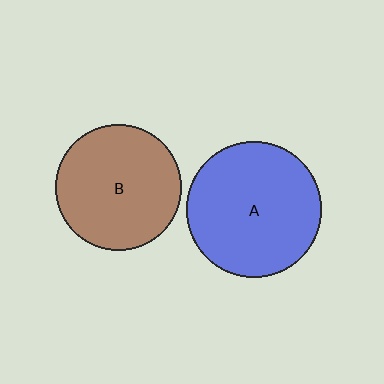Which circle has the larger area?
Circle A (blue).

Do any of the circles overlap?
No, none of the circles overlap.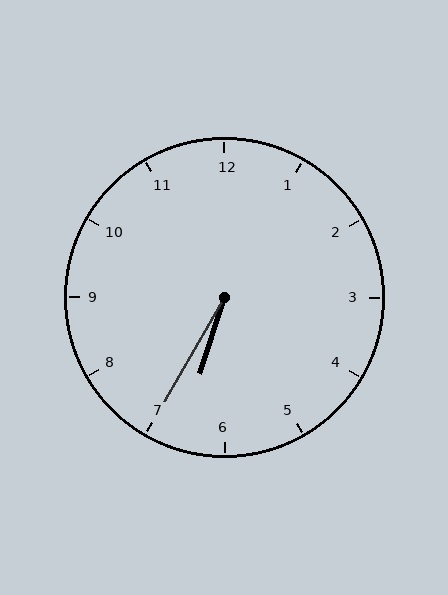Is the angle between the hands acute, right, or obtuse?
It is acute.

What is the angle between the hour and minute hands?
Approximately 12 degrees.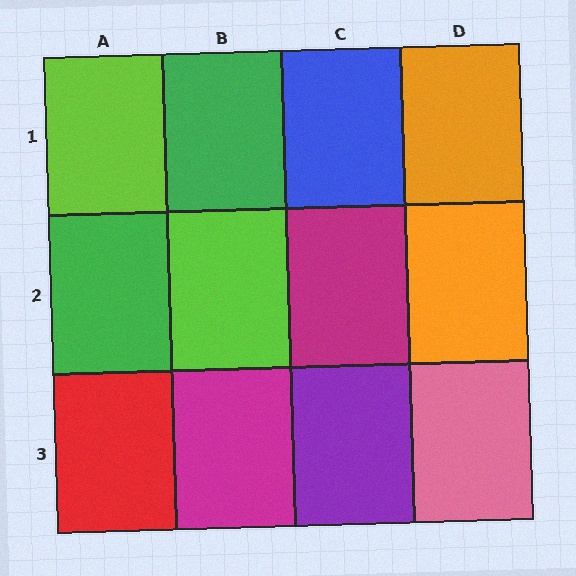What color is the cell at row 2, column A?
Green.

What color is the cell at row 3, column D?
Pink.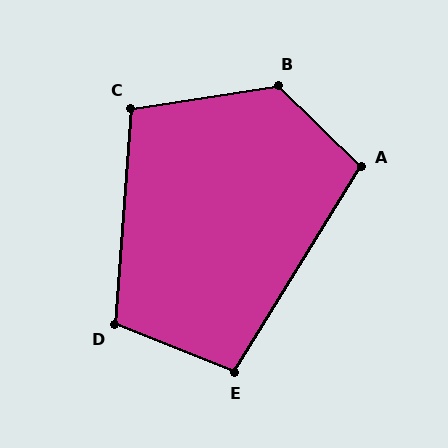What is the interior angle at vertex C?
Approximately 103 degrees (obtuse).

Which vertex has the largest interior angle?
B, at approximately 127 degrees.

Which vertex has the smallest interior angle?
E, at approximately 100 degrees.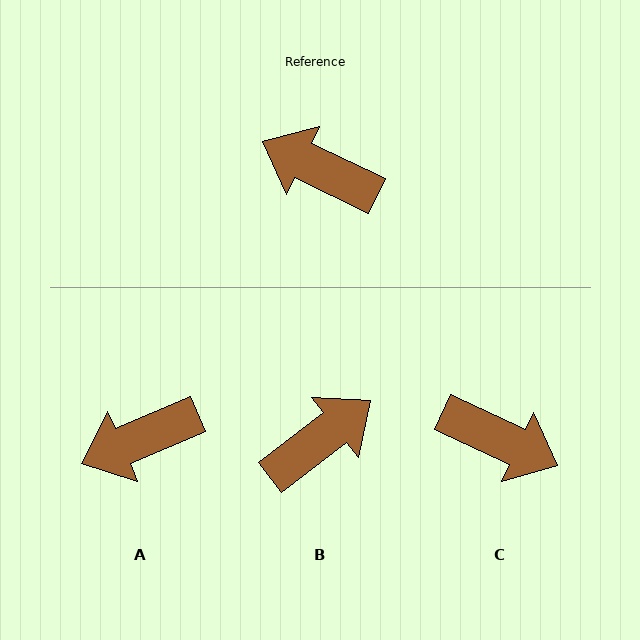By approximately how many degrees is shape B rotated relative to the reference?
Approximately 117 degrees clockwise.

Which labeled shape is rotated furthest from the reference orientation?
C, about 180 degrees away.